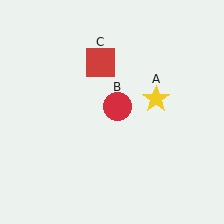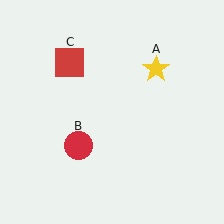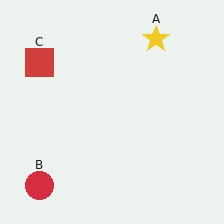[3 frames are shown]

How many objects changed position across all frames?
3 objects changed position: yellow star (object A), red circle (object B), red square (object C).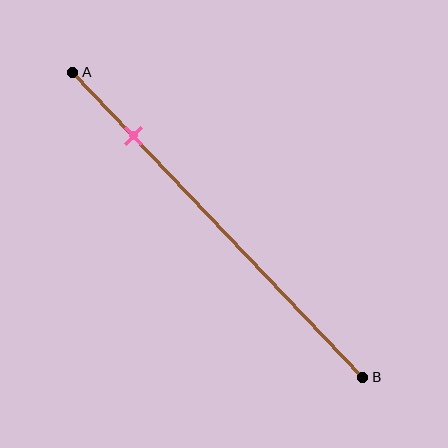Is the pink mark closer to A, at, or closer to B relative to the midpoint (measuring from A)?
The pink mark is closer to point A than the midpoint of segment AB.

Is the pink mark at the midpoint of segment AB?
No, the mark is at about 20% from A, not at the 50% midpoint.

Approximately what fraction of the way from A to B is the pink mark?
The pink mark is approximately 20% of the way from A to B.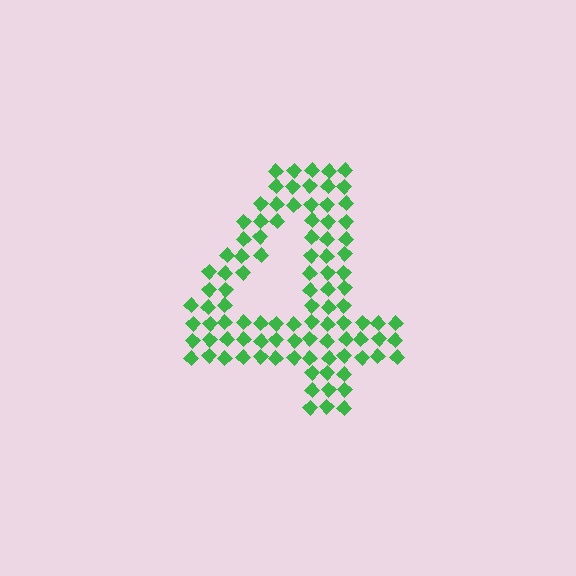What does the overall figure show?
The overall figure shows the digit 4.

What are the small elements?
The small elements are diamonds.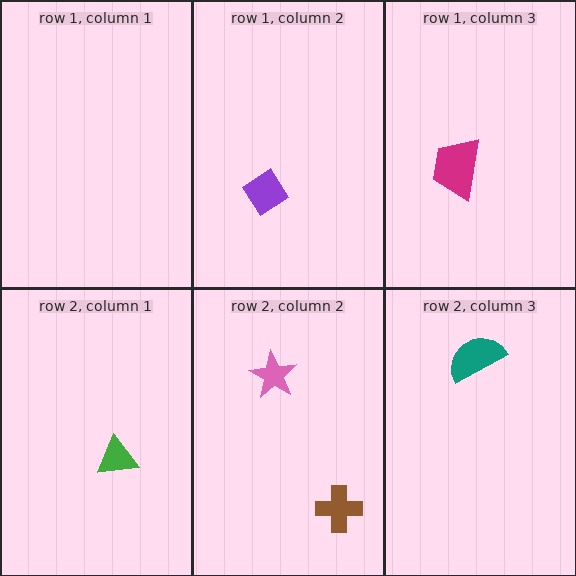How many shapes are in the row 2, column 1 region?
1.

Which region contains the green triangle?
The row 2, column 1 region.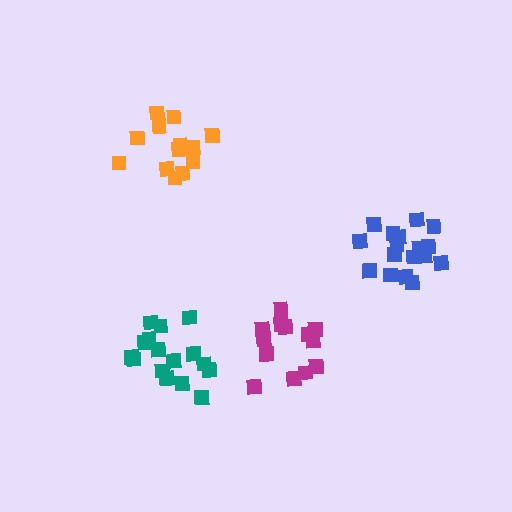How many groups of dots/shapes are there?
There are 4 groups.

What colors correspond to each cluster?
The clusters are colored: magenta, orange, teal, blue.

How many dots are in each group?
Group 1: 13 dots, Group 2: 13 dots, Group 3: 17 dots, Group 4: 17 dots (60 total).